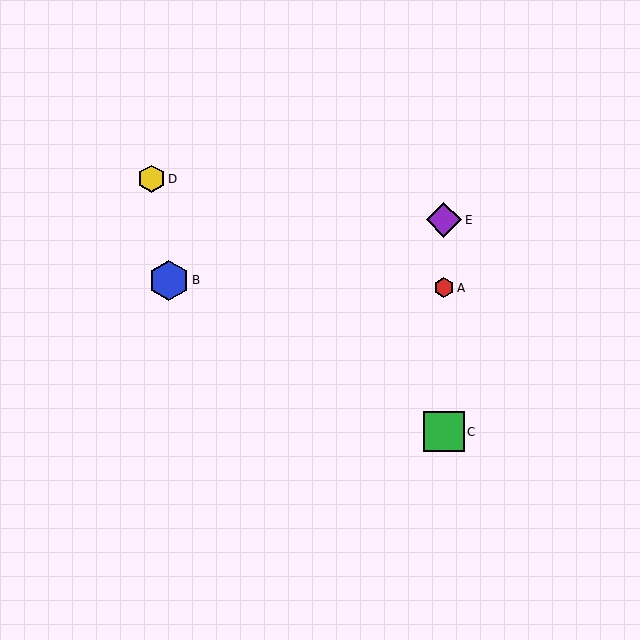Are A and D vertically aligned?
No, A is at x≈444 and D is at x≈152.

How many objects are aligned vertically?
3 objects (A, C, E) are aligned vertically.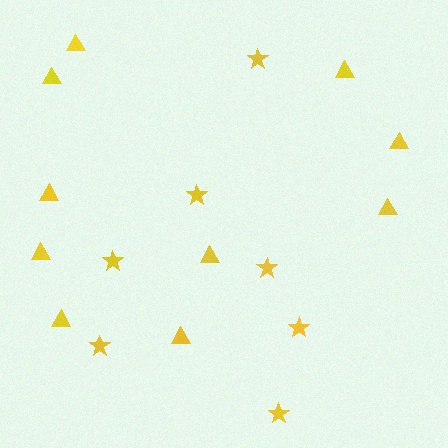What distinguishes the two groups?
There are 2 groups: one group of triangles (10) and one group of stars (7).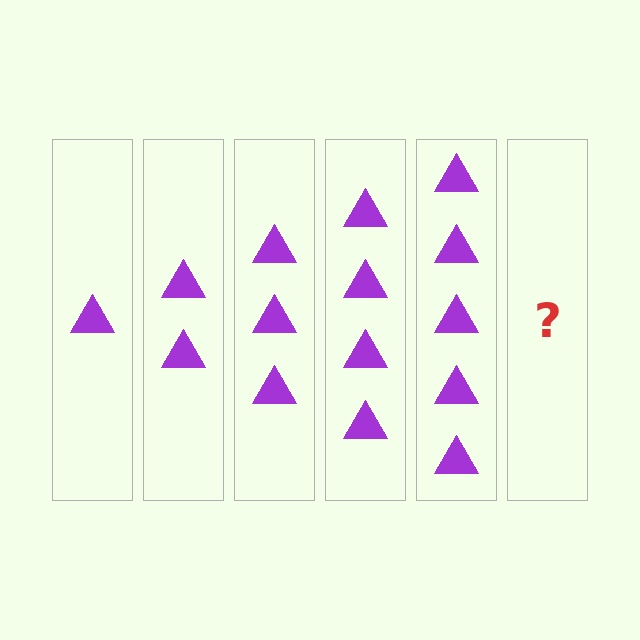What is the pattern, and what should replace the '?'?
The pattern is that each step adds one more triangle. The '?' should be 6 triangles.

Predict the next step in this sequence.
The next step is 6 triangles.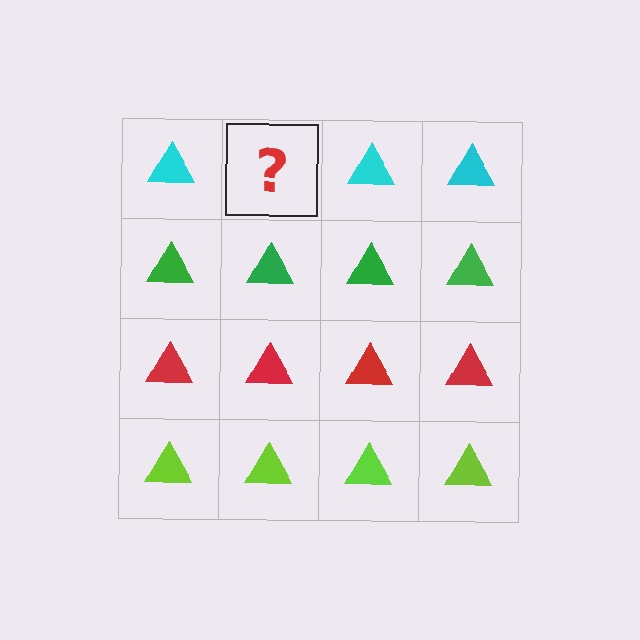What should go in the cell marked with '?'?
The missing cell should contain a cyan triangle.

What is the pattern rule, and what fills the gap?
The rule is that each row has a consistent color. The gap should be filled with a cyan triangle.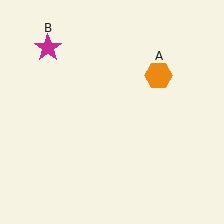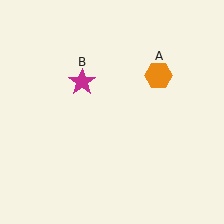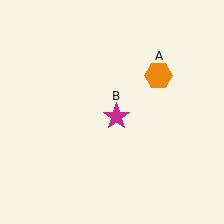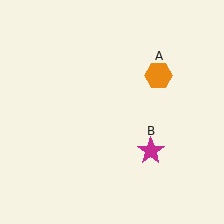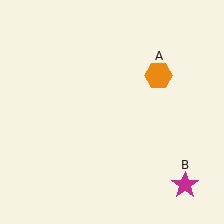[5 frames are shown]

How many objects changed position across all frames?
1 object changed position: magenta star (object B).